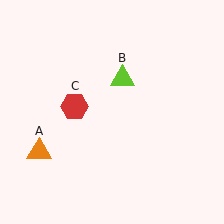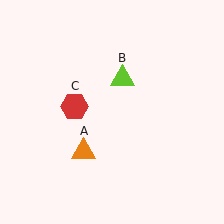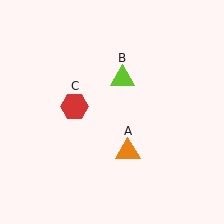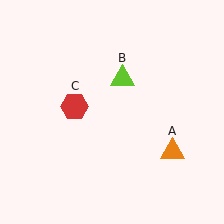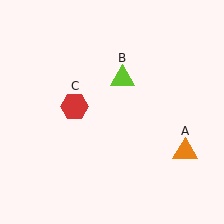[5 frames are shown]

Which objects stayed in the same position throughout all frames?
Lime triangle (object B) and red hexagon (object C) remained stationary.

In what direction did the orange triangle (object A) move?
The orange triangle (object A) moved right.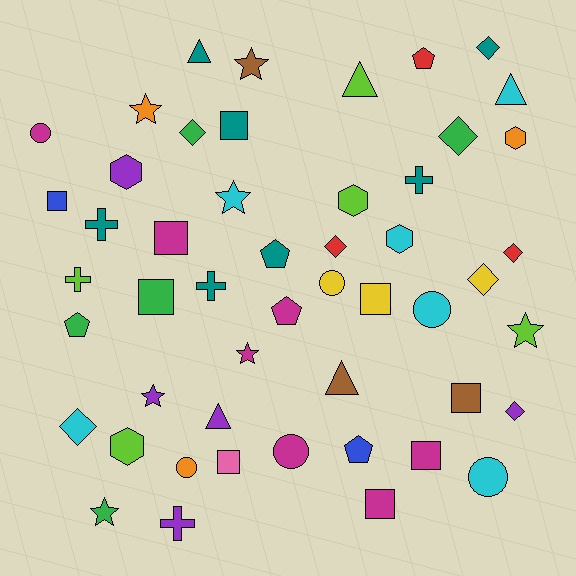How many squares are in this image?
There are 9 squares.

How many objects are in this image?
There are 50 objects.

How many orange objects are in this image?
There are 3 orange objects.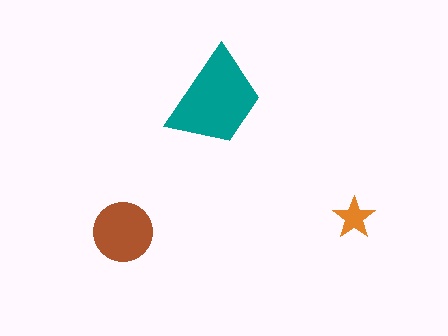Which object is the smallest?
The orange star.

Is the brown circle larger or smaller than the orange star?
Larger.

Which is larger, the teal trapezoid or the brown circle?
The teal trapezoid.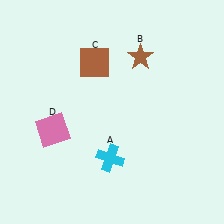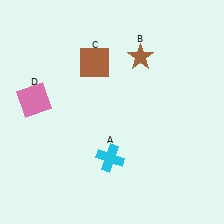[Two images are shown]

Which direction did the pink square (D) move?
The pink square (D) moved up.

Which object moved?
The pink square (D) moved up.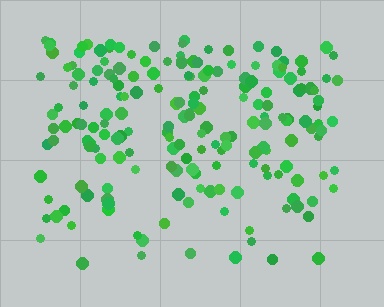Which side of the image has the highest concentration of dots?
The top.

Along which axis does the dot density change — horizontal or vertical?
Vertical.